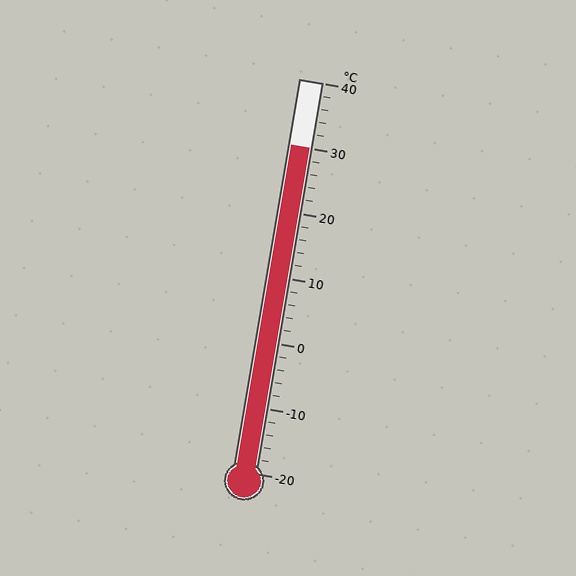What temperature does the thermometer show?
The thermometer shows approximately 30°C.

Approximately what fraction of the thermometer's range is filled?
The thermometer is filled to approximately 85% of its range.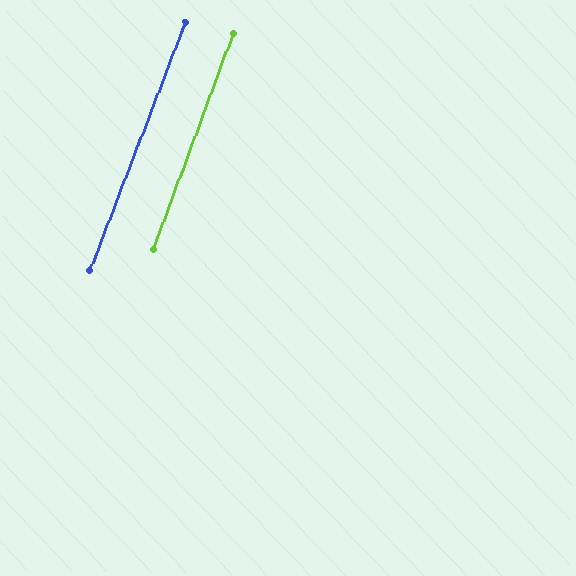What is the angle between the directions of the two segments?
Approximately 1 degree.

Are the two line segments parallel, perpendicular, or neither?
Parallel — their directions differ by only 0.7°.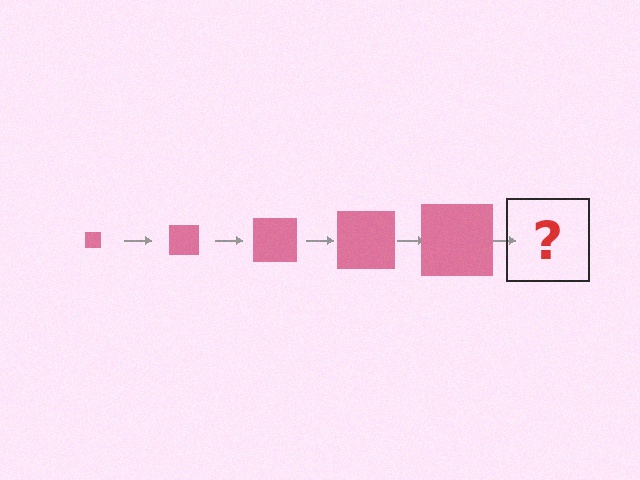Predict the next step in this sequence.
The next step is a pink square, larger than the previous one.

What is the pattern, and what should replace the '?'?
The pattern is that the square gets progressively larger each step. The '?' should be a pink square, larger than the previous one.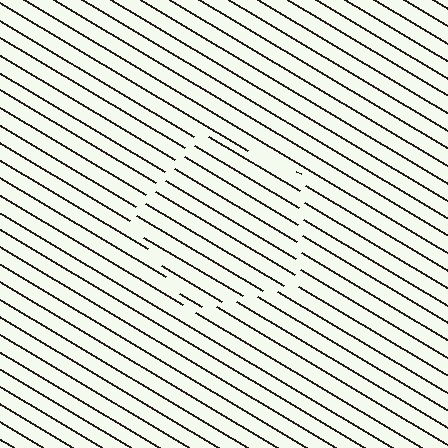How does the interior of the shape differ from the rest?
The interior of the shape contains the same grating, shifted by half a period — the contour is defined by the phase discontinuity where line-ends from the inner and outer gratings abut.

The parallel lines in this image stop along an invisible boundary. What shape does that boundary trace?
An illusory pentagon. The interior of the shape contains the same grating, shifted by half a period — the contour is defined by the phase discontinuity where line-ends from the inner and outer gratings abut.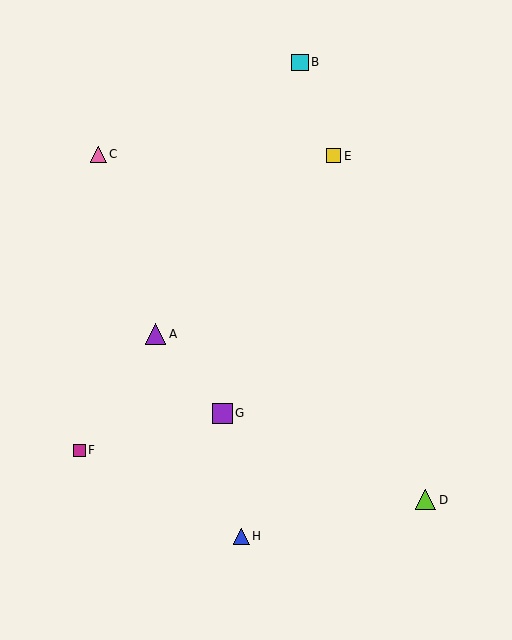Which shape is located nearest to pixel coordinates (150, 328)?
The purple triangle (labeled A) at (155, 334) is nearest to that location.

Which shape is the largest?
The lime triangle (labeled D) is the largest.